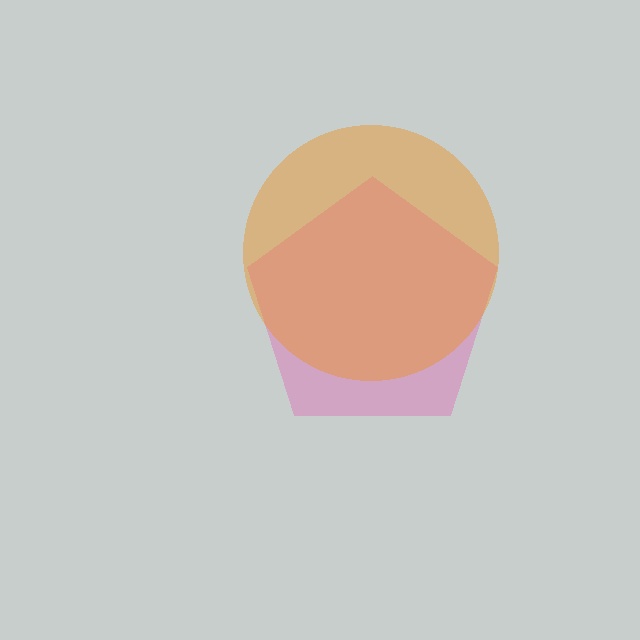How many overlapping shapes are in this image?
There are 2 overlapping shapes in the image.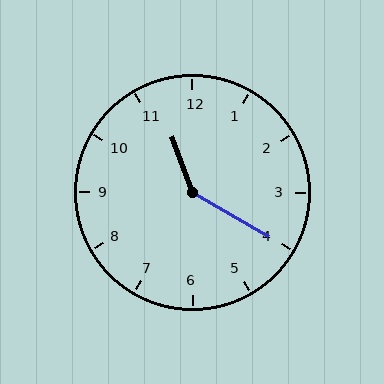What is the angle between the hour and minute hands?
Approximately 140 degrees.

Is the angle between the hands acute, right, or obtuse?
It is obtuse.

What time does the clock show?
11:20.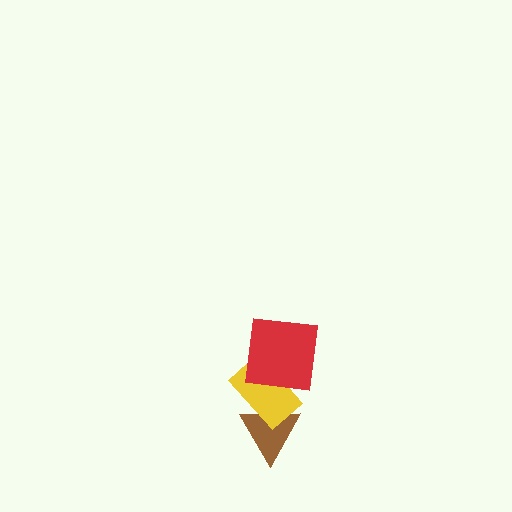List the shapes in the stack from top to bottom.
From top to bottom: the red square, the yellow rectangle, the brown triangle.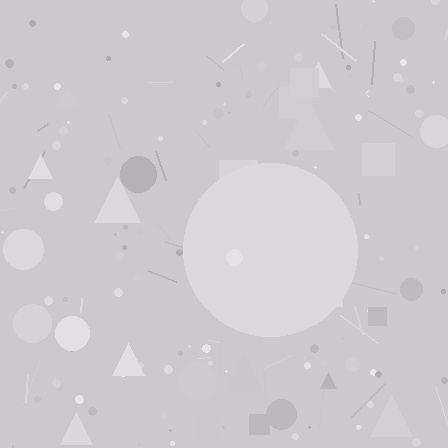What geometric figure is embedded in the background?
A circle is embedded in the background.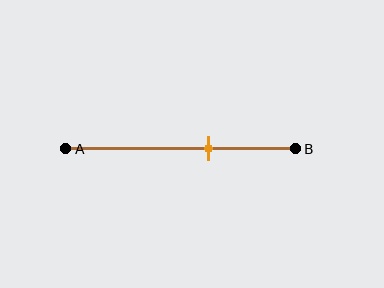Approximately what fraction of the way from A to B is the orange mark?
The orange mark is approximately 60% of the way from A to B.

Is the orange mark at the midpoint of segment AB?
No, the mark is at about 60% from A, not at the 50% midpoint.